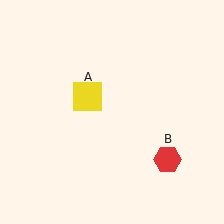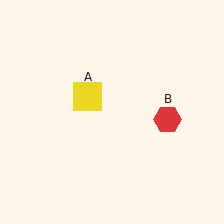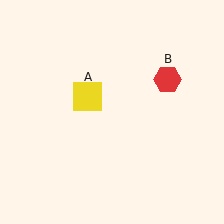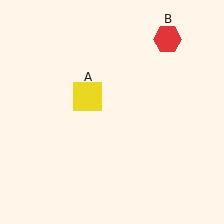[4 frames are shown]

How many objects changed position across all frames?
1 object changed position: red hexagon (object B).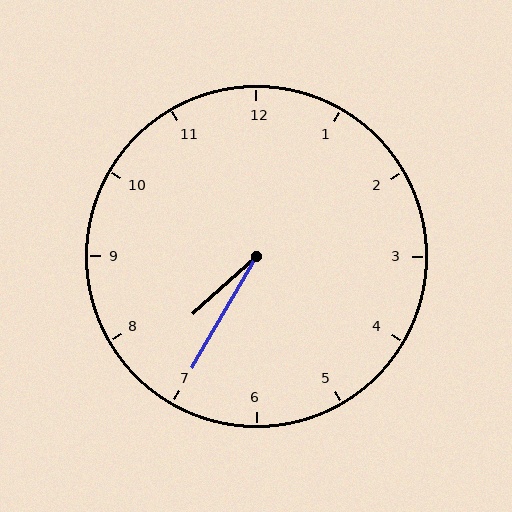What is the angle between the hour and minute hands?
Approximately 18 degrees.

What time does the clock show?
7:35.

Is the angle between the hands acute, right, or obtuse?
It is acute.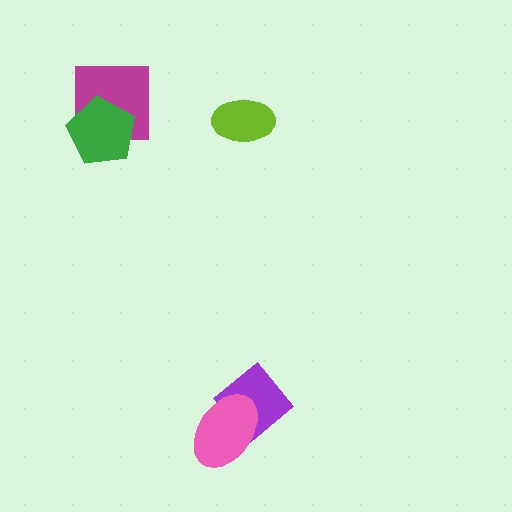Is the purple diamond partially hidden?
Yes, it is partially covered by another shape.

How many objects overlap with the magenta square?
1 object overlaps with the magenta square.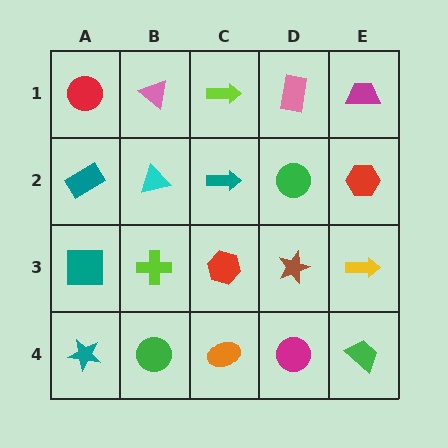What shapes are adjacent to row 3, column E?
A red hexagon (row 2, column E), a green trapezoid (row 4, column E), a brown star (row 3, column D).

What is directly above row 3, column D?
A green circle.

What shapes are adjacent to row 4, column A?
A teal square (row 3, column A), a green circle (row 4, column B).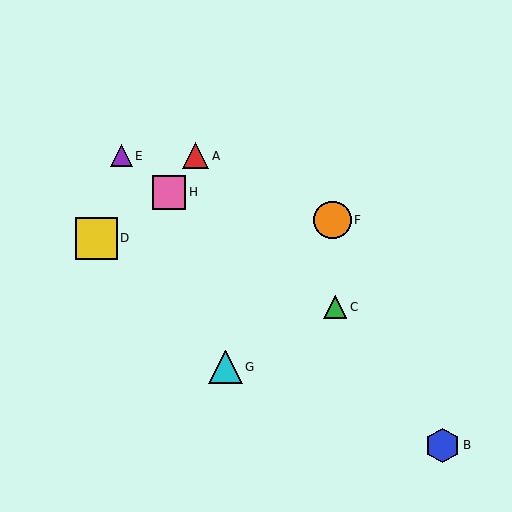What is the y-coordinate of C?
Object C is at y≈307.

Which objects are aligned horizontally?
Objects A, E are aligned horizontally.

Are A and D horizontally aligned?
No, A is at y≈156 and D is at y≈238.